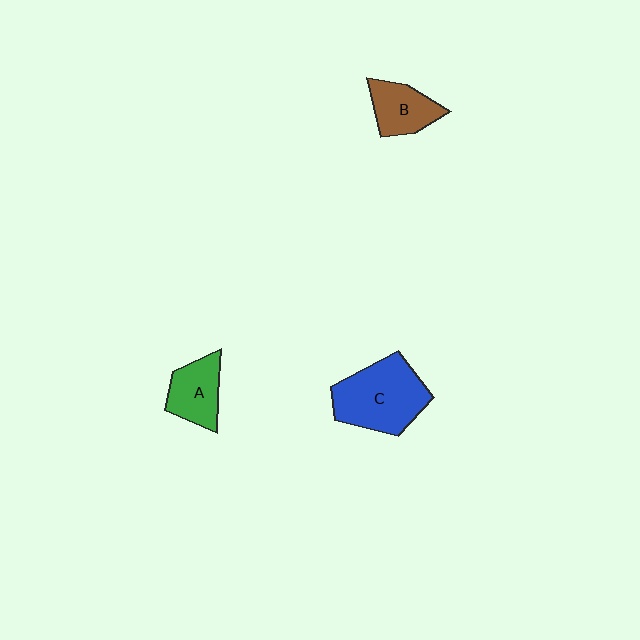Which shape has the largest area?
Shape C (blue).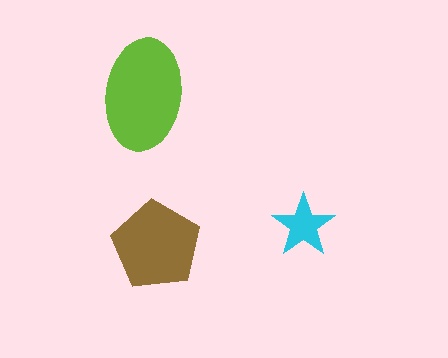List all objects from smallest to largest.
The cyan star, the brown pentagon, the lime ellipse.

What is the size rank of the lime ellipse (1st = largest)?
1st.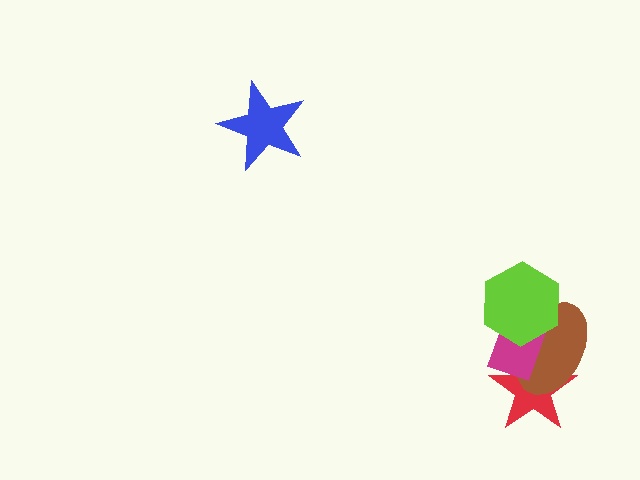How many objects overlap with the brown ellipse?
3 objects overlap with the brown ellipse.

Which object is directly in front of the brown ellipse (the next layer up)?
The magenta rectangle is directly in front of the brown ellipse.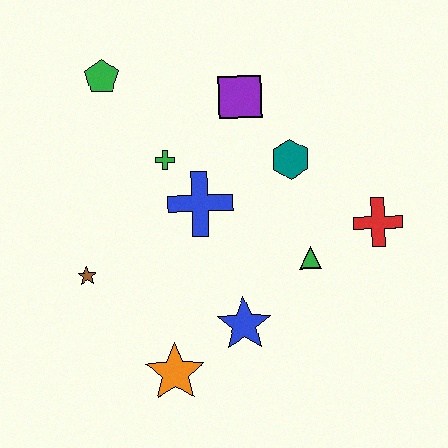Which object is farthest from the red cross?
The green pentagon is farthest from the red cross.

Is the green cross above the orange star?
Yes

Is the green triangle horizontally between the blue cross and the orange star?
No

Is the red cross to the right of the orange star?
Yes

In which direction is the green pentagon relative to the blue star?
The green pentagon is above the blue star.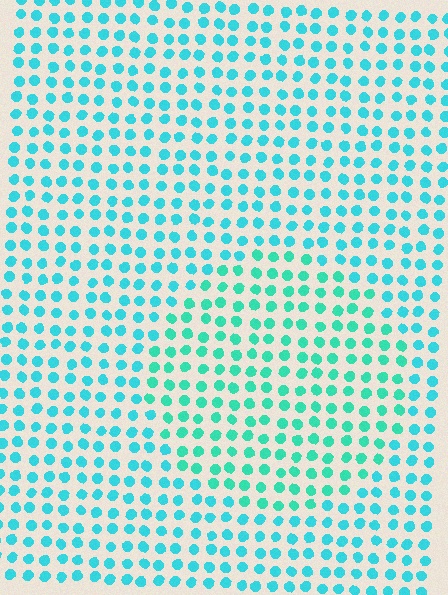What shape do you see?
I see a circle.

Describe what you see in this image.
The image is filled with small cyan elements in a uniform arrangement. A circle-shaped region is visible where the elements are tinted to a slightly different hue, forming a subtle color boundary.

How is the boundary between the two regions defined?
The boundary is defined purely by a slight shift in hue (about 21 degrees). Spacing, size, and orientation are identical on both sides.